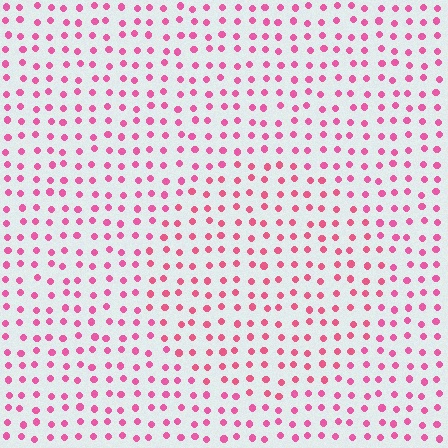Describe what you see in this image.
The image is filled with small pink elements in a uniform arrangement. A circle-shaped region is visible where the elements are tinted to a slightly different hue, forming a subtle color boundary.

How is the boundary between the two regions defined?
The boundary is defined purely by a slight shift in hue (about 13 degrees). Spacing, size, and orientation are identical on both sides.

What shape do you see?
I see a circle.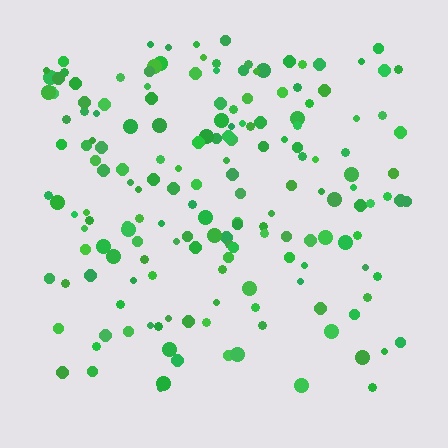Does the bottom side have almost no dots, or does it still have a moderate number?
Still a moderate number, just noticeably fewer than the top.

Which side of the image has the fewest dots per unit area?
The bottom.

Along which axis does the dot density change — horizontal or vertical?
Vertical.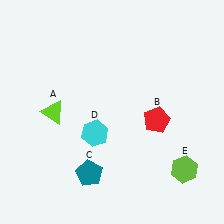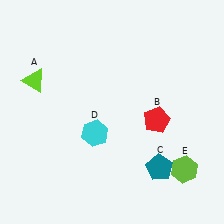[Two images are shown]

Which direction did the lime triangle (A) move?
The lime triangle (A) moved up.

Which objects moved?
The objects that moved are: the lime triangle (A), the teal pentagon (C).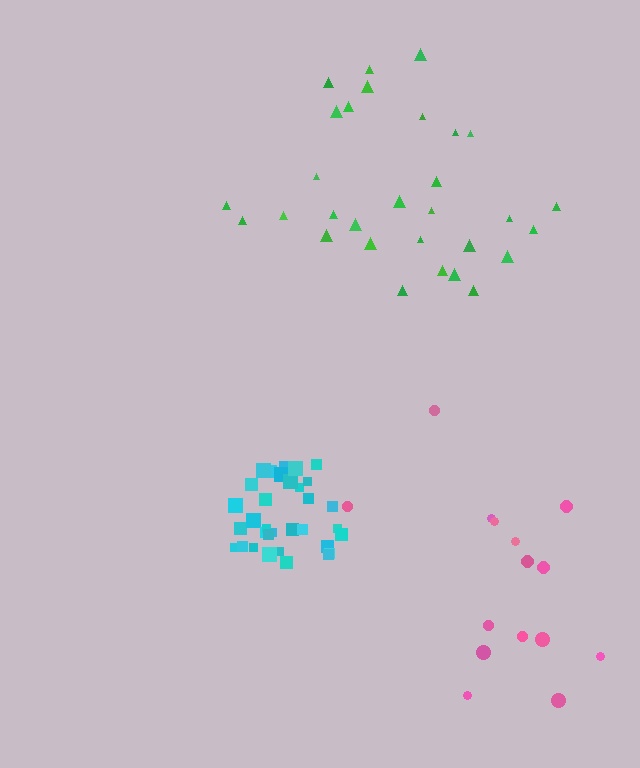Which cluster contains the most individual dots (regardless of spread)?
Cyan (33).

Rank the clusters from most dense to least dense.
cyan, green, pink.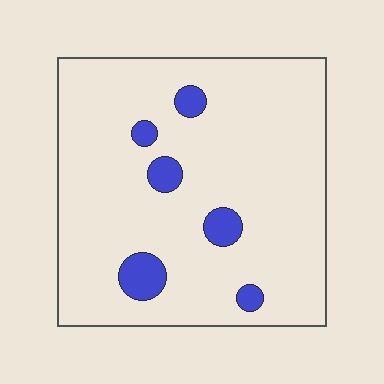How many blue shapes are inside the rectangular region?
6.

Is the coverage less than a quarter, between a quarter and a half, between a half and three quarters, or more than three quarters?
Less than a quarter.